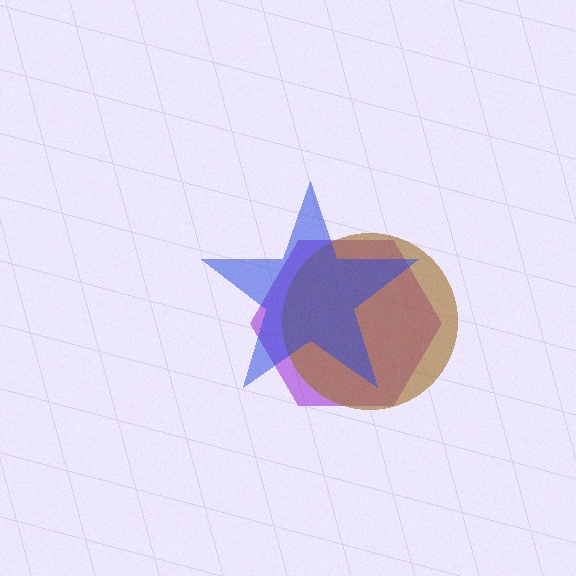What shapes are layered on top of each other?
The layered shapes are: a purple hexagon, a brown circle, a blue star.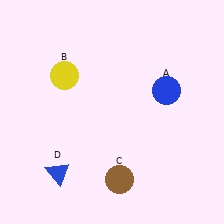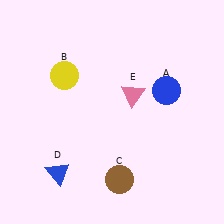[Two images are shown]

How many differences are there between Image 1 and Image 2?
There is 1 difference between the two images.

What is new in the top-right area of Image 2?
A pink triangle (E) was added in the top-right area of Image 2.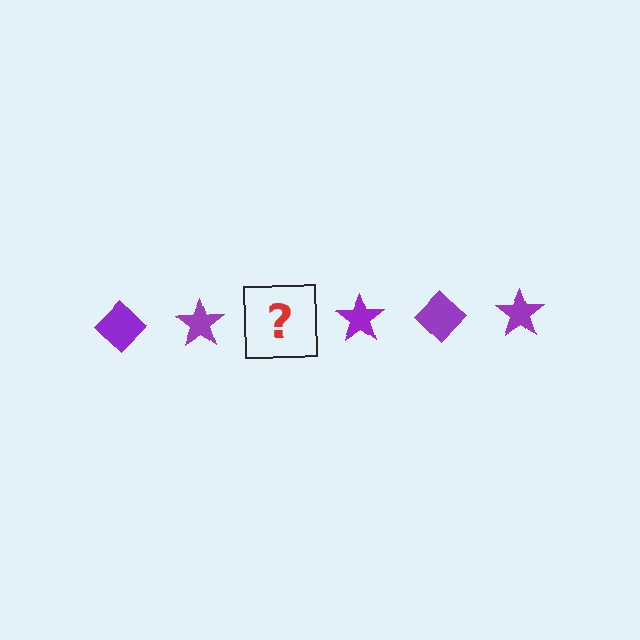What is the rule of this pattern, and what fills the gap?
The rule is that the pattern cycles through diamond, star shapes in purple. The gap should be filled with a purple diamond.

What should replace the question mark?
The question mark should be replaced with a purple diamond.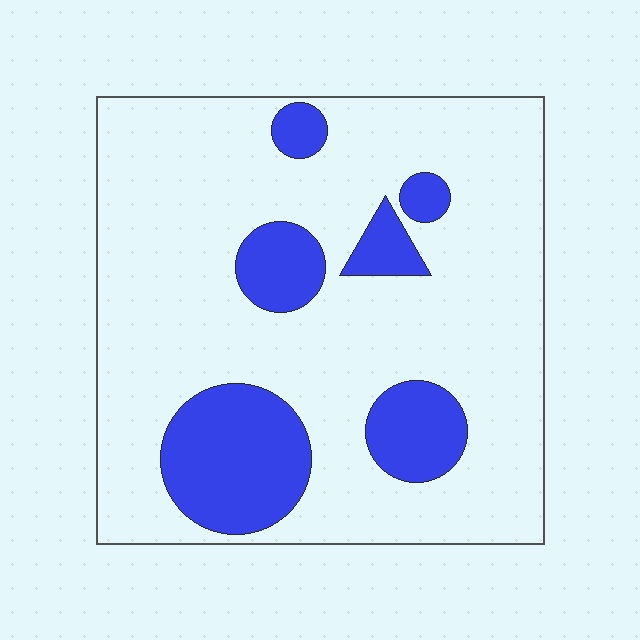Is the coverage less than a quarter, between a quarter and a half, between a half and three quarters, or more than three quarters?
Less than a quarter.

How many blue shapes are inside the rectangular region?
6.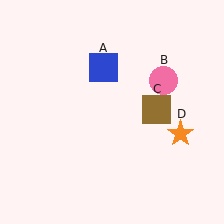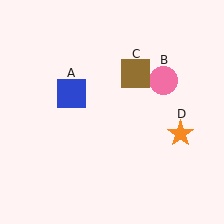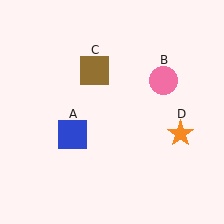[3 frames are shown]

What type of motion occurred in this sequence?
The blue square (object A), brown square (object C) rotated counterclockwise around the center of the scene.